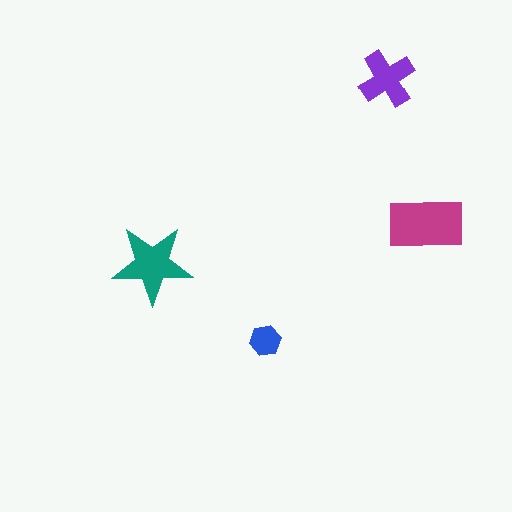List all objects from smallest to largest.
The blue hexagon, the purple cross, the teal star, the magenta rectangle.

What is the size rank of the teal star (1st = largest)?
2nd.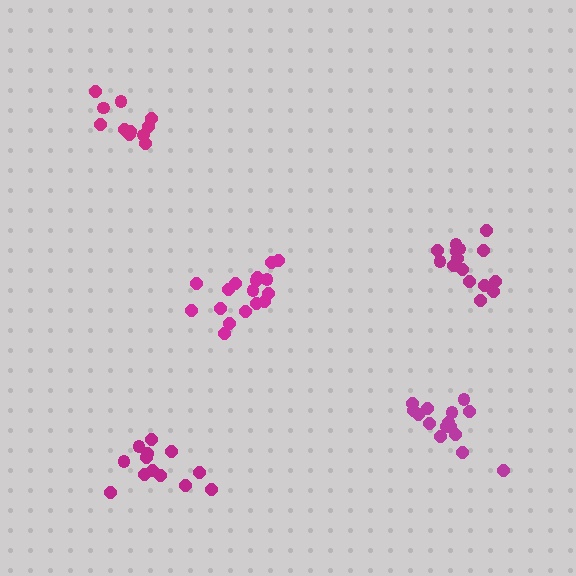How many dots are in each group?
Group 1: 13 dots, Group 2: 11 dots, Group 3: 17 dots, Group 4: 15 dots, Group 5: 15 dots (71 total).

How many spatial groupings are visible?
There are 5 spatial groupings.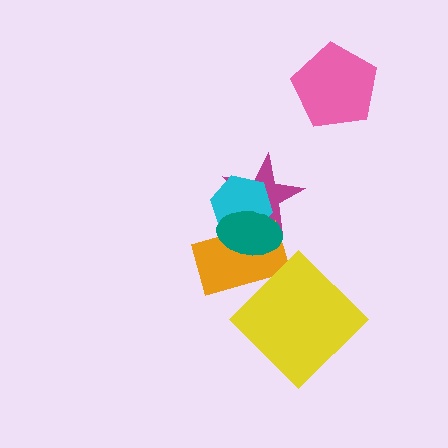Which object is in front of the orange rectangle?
The teal ellipse is in front of the orange rectangle.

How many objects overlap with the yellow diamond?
0 objects overlap with the yellow diamond.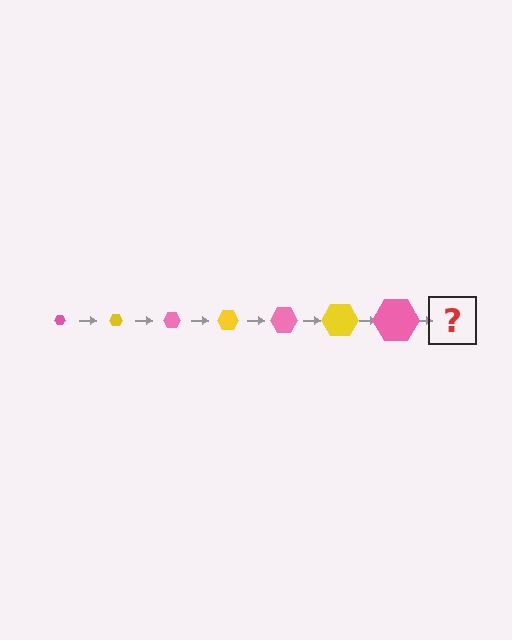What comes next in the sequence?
The next element should be a yellow hexagon, larger than the previous one.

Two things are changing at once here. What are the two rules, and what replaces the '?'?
The two rules are that the hexagon grows larger each step and the color cycles through pink and yellow. The '?' should be a yellow hexagon, larger than the previous one.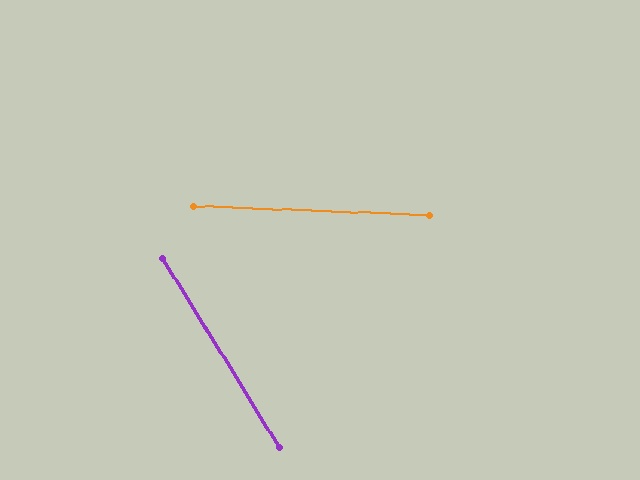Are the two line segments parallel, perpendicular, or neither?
Neither parallel nor perpendicular — they differ by about 56°.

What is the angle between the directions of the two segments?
Approximately 56 degrees.